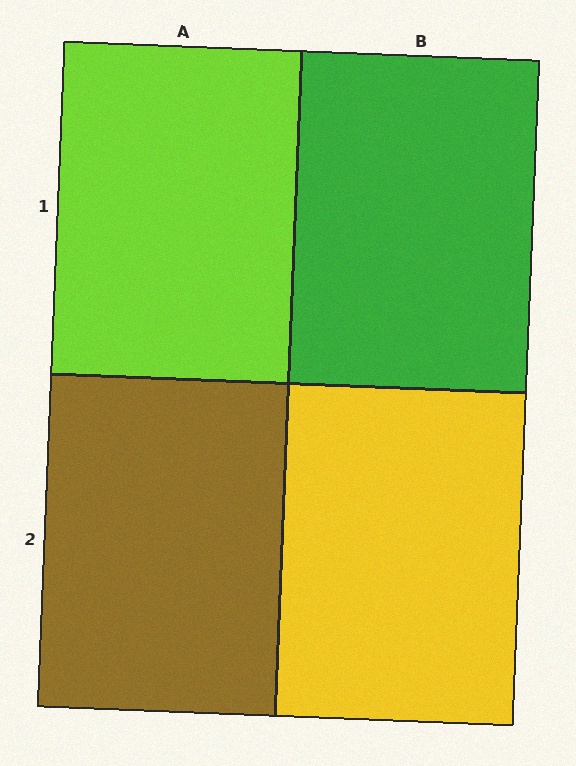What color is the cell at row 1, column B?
Green.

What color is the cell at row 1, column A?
Lime.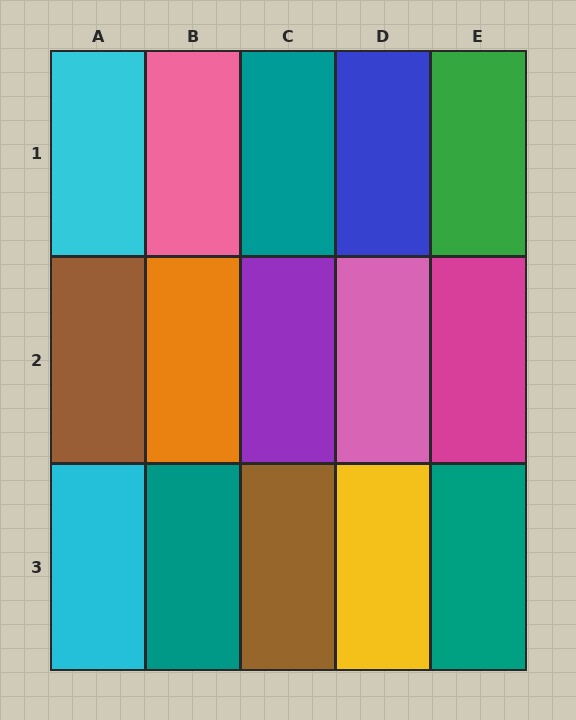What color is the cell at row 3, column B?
Teal.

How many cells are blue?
1 cell is blue.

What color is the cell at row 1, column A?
Cyan.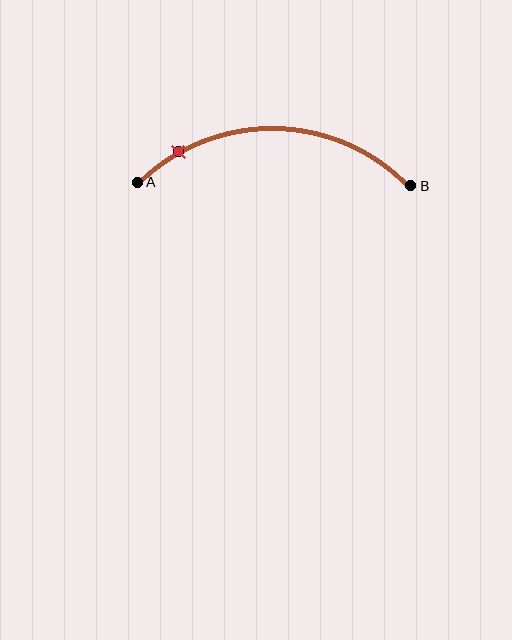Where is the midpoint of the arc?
The arc midpoint is the point on the curve farthest from the straight line joining A and B. It sits above that line.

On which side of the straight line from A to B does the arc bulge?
The arc bulges above the straight line connecting A and B.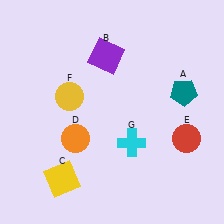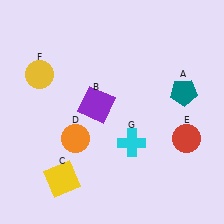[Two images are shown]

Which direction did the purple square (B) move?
The purple square (B) moved down.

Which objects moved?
The objects that moved are: the purple square (B), the yellow circle (F).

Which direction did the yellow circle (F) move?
The yellow circle (F) moved left.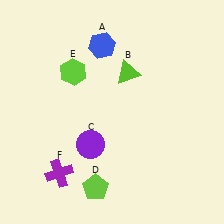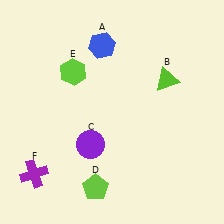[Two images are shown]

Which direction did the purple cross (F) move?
The purple cross (F) moved left.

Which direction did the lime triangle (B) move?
The lime triangle (B) moved right.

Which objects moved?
The objects that moved are: the lime triangle (B), the purple cross (F).